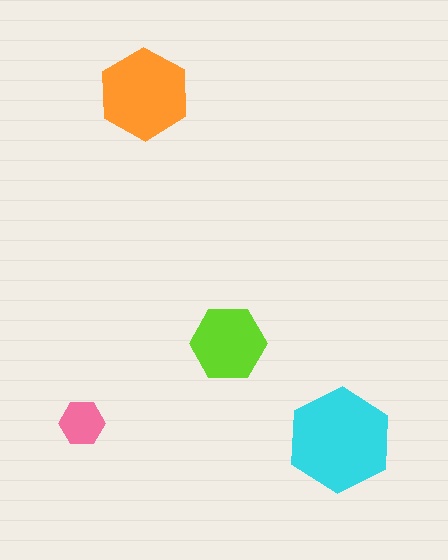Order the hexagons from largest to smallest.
the cyan one, the orange one, the lime one, the pink one.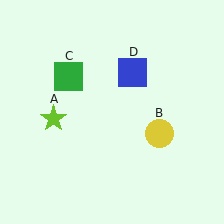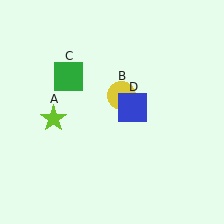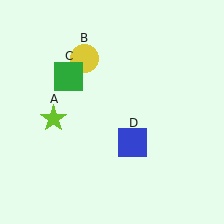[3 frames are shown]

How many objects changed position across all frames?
2 objects changed position: yellow circle (object B), blue square (object D).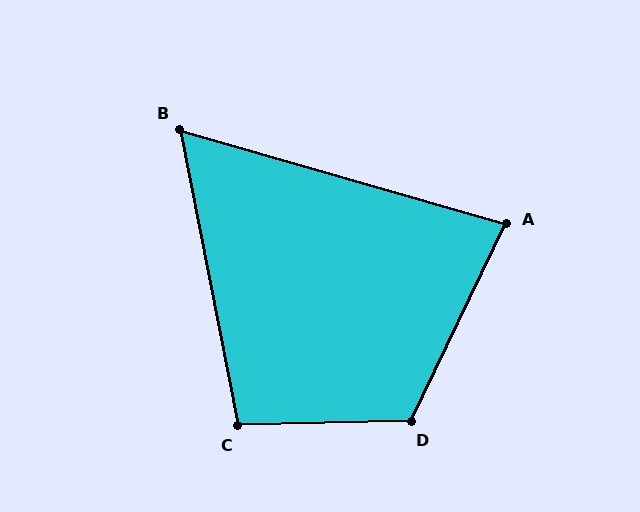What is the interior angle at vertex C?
Approximately 99 degrees (obtuse).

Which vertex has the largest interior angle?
D, at approximately 117 degrees.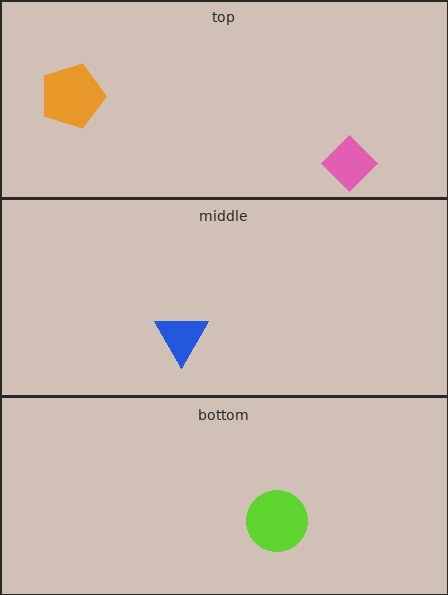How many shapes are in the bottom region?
1.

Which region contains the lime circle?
The bottom region.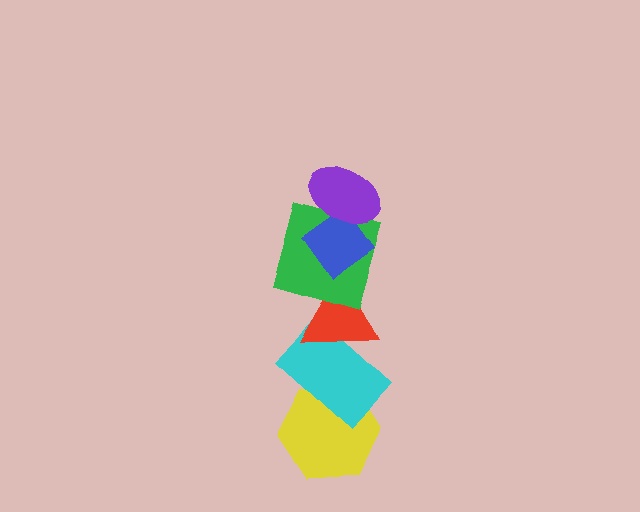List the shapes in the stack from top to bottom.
From top to bottom: the purple ellipse, the blue diamond, the green square, the red triangle, the cyan rectangle, the yellow hexagon.